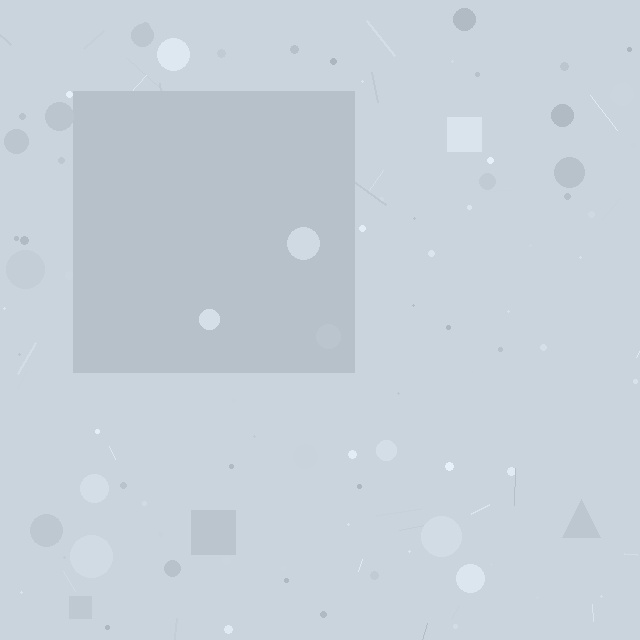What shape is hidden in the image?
A square is hidden in the image.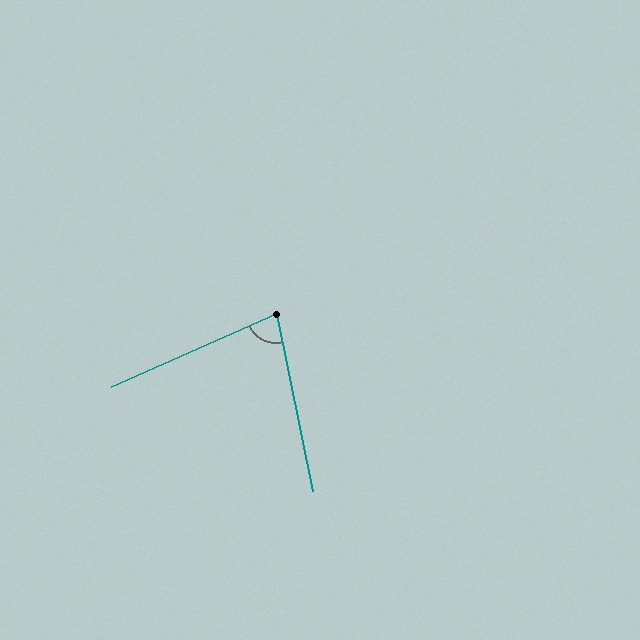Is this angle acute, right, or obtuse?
It is acute.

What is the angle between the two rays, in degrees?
Approximately 78 degrees.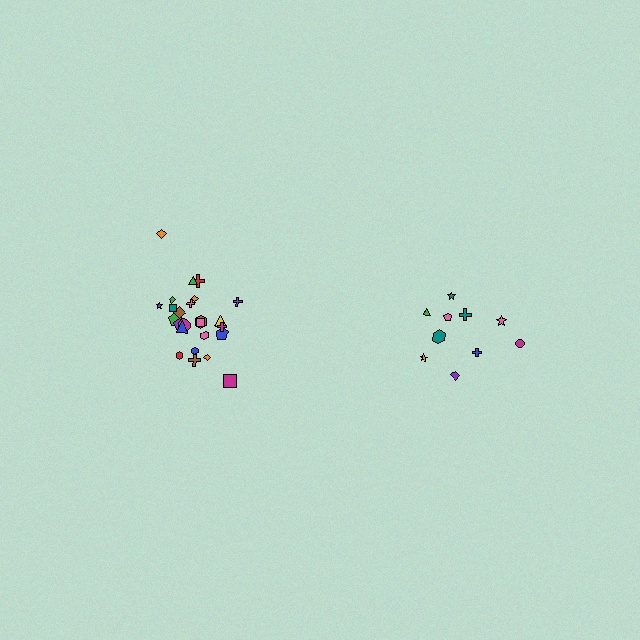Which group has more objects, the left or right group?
The left group.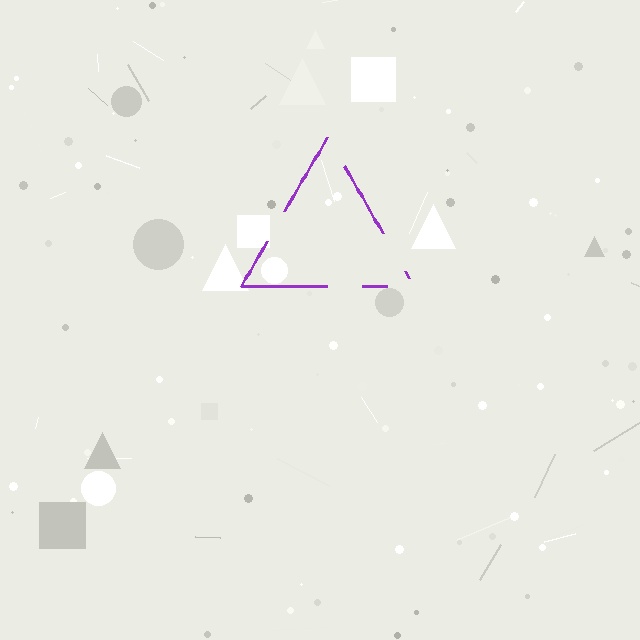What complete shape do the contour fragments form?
The contour fragments form a triangle.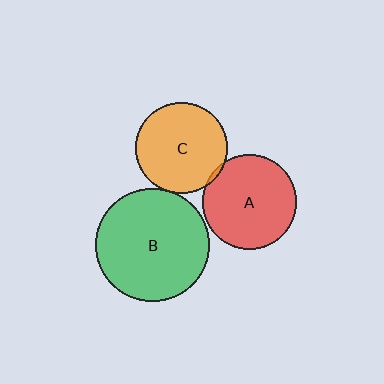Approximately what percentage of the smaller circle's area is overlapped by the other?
Approximately 5%.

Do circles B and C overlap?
Yes.